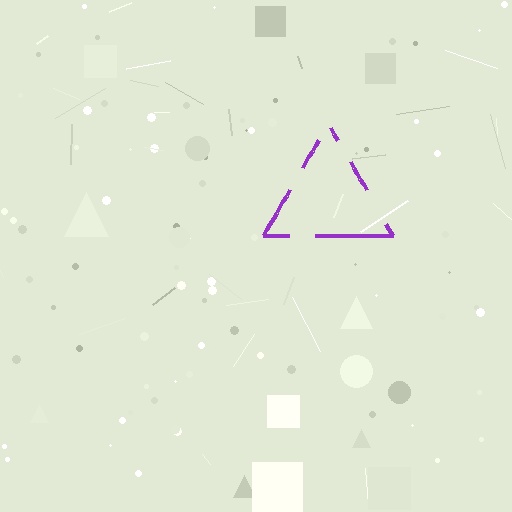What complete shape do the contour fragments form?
The contour fragments form a triangle.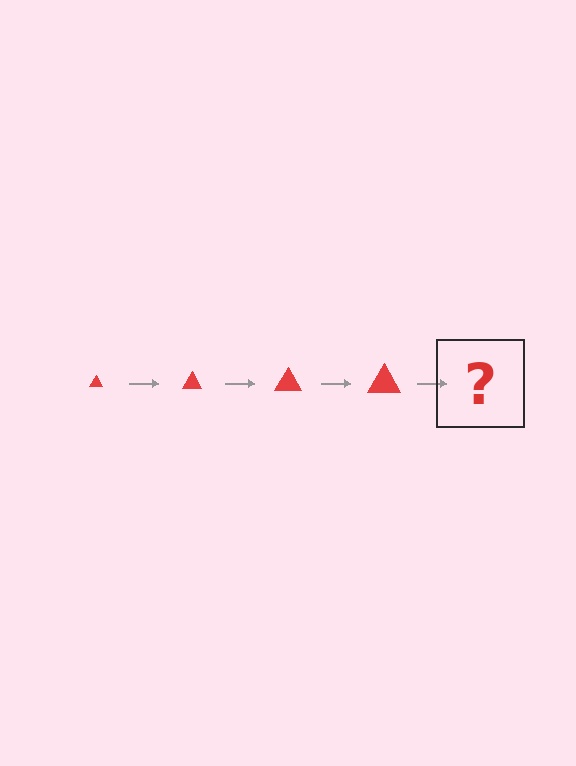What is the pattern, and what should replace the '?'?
The pattern is that the triangle gets progressively larger each step. The '?' should be a red triangle, larger than the previous one.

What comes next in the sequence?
The next element should be a red triangle, larger than the previous one.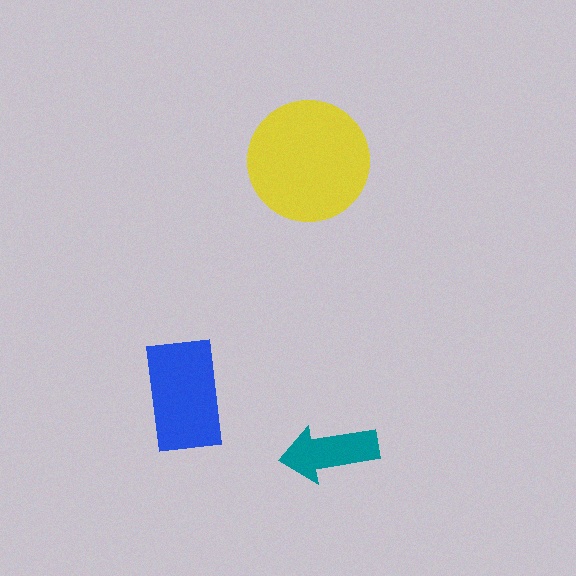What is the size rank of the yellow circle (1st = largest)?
1st.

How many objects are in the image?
There are 3 objects in the image.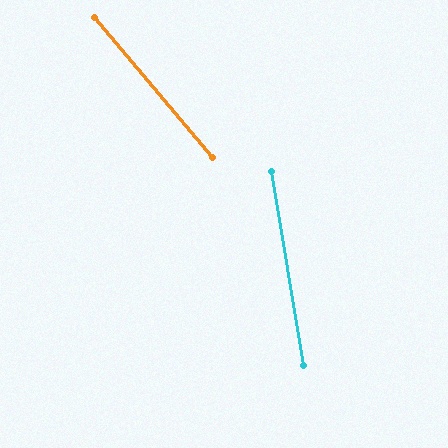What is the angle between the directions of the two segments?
Approximately 31 degrees.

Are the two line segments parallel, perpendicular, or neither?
Neither parallel nor perpendicular — they differ by about 31°.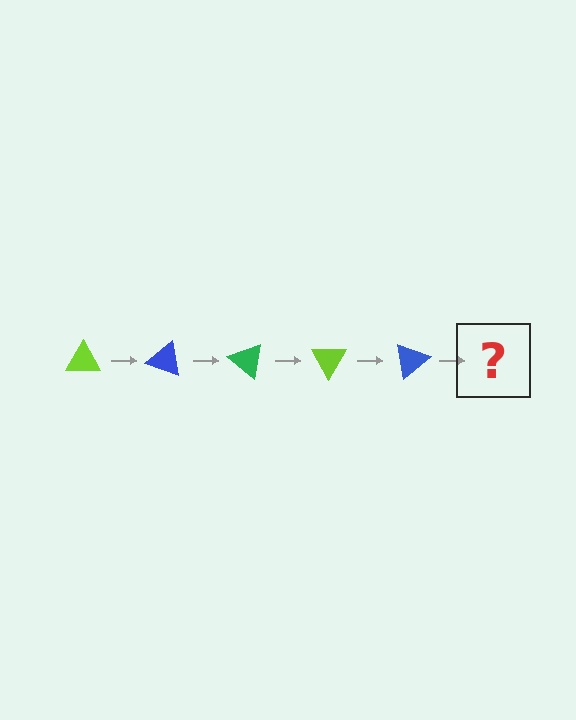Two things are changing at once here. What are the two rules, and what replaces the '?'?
The two rules are that it rotates 20 degrees each step and the color cycles through lime, blue, and green. The '?' should be a green triangle, rotated 100 degrees from the start.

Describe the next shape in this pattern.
It should be a green triangle, rotated 100 degrees from the start.